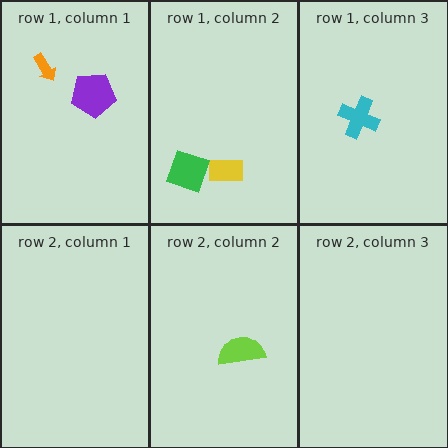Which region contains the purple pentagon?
The row 1, column 1 region.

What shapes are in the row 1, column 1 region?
The purple pentagon, the orange arrow.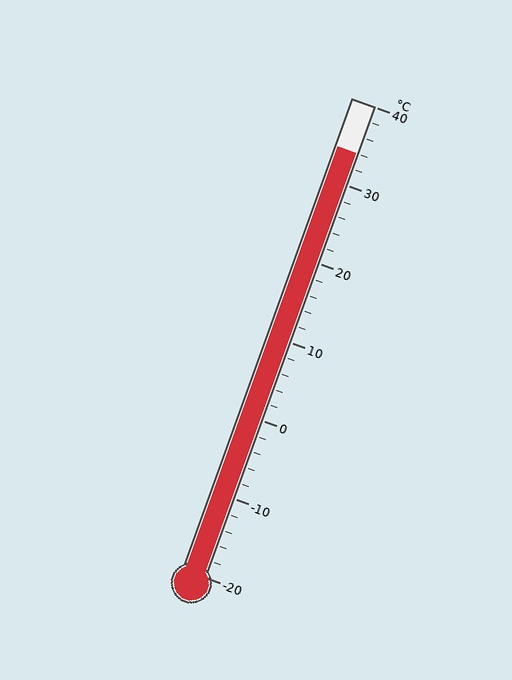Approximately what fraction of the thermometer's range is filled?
The thermometer is filled to approximately 90% of its range.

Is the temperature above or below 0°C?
The temperature is above 0°C.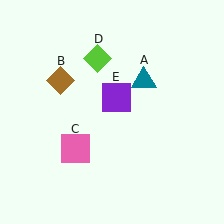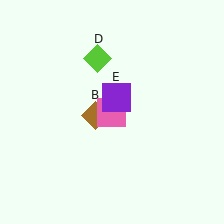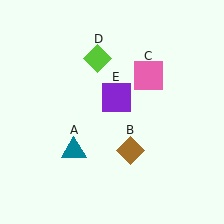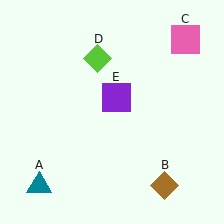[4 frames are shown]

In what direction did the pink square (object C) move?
The pink square (object C) moved up and to the right.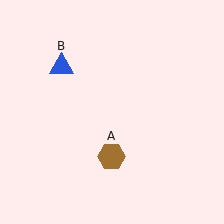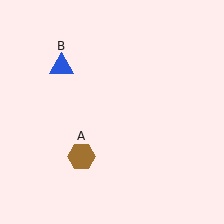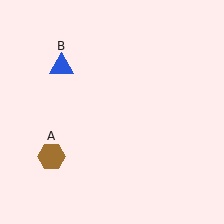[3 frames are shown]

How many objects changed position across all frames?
1 object changed position: brown hexagon (object A).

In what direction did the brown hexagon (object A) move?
The brown hexagon (object A) moved left.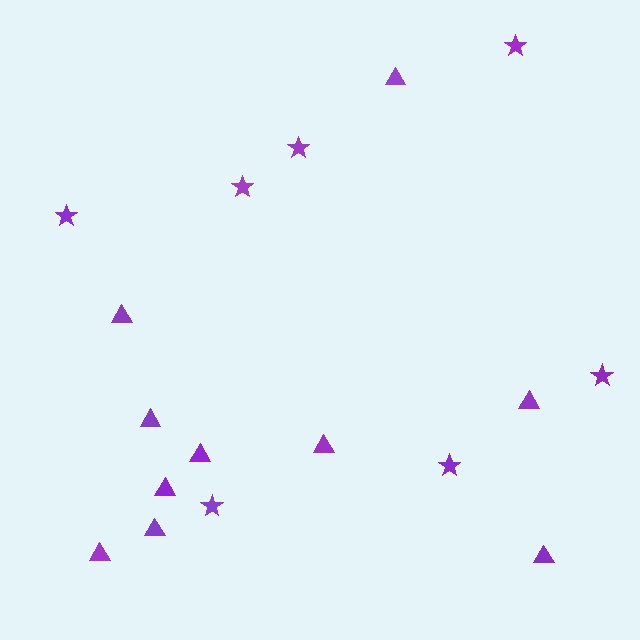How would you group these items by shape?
There are 2 groups: one group of stars (7) and one group of triangles (10).